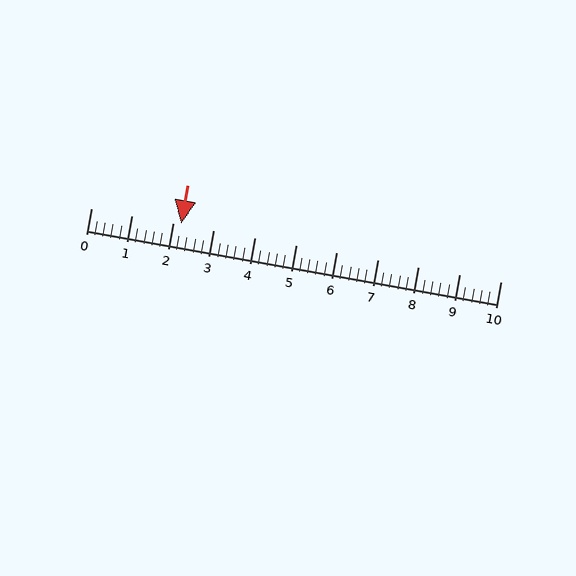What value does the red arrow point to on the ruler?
The red arrow points to approximately 2.2.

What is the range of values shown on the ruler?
The ruler shows values from 0 to 10.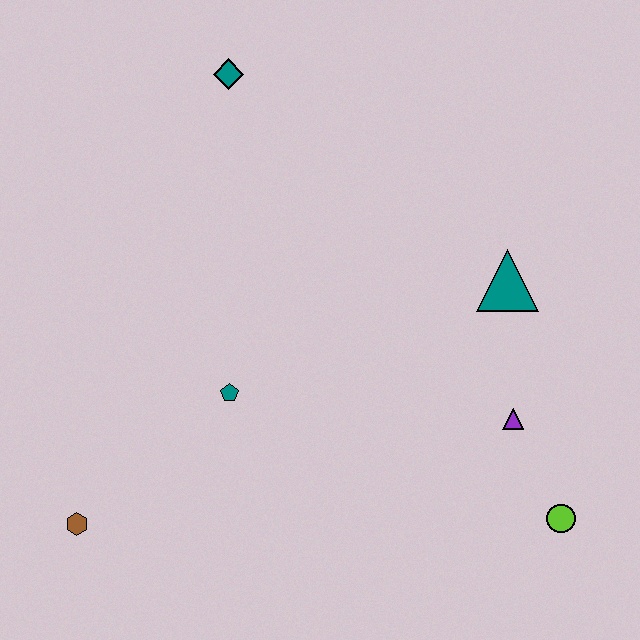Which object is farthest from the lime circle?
The teal diamond is farthest from the lime circle.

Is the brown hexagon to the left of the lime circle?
Yes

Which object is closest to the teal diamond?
The teal pentagon is closest to the teal diamond.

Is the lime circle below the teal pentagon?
Yes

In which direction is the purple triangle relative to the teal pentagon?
The purple triangle is to the right of the teal pentagon.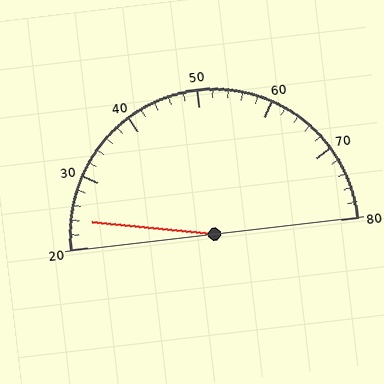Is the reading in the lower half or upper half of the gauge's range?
The reading is in the lower half of the range (20 to 80).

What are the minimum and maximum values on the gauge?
The gauge ranges from 20 to 80.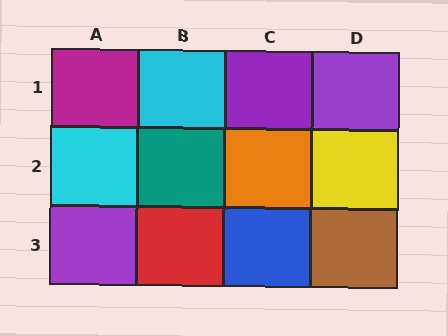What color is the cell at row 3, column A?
Purple.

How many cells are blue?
1 cell is blue.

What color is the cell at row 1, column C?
Purple.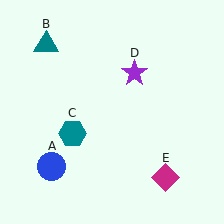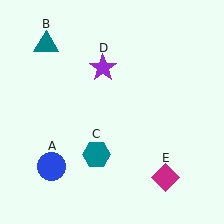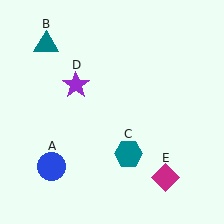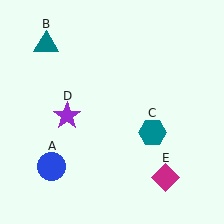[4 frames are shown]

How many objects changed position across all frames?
2 objects changed position: teal hexagon (object C), purple star (object D).